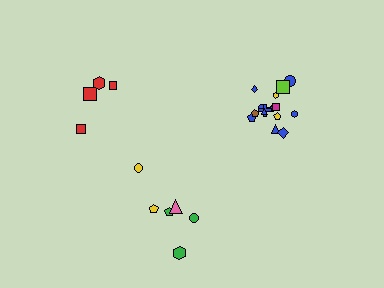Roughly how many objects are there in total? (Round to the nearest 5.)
Roughly 25 objects in total.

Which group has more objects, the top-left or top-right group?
The top-right group.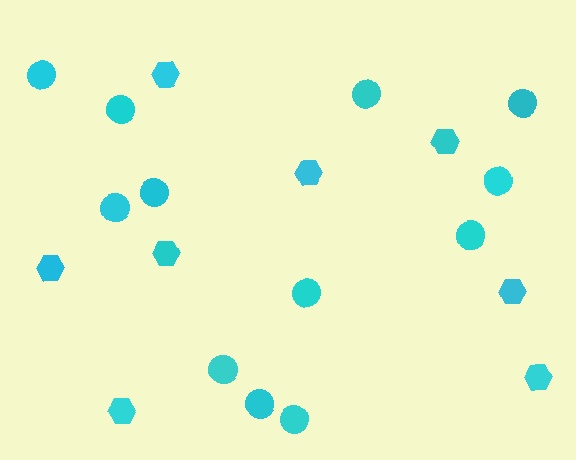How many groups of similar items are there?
There are 2 groups: one group of hexagons (8) and one group of circles (12).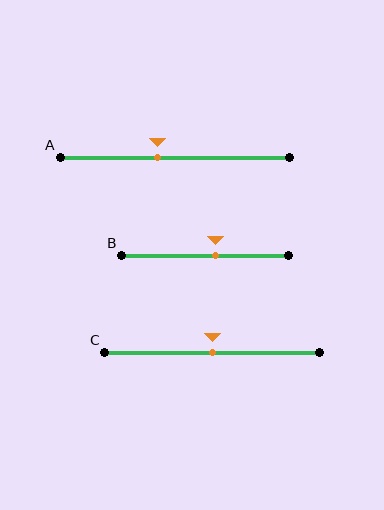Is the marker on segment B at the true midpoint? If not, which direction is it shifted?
No, the marker on segment B is shifted to the right by about 7% of the segment length.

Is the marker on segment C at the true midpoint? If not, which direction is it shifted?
Yes, the marker on segment C is at the true midpoint.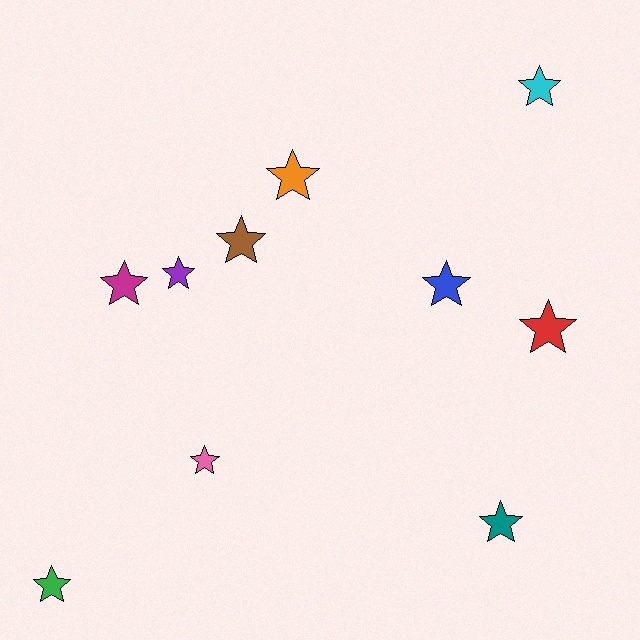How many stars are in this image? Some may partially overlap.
There are 10 stars.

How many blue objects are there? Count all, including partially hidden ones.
There is 1 blue object.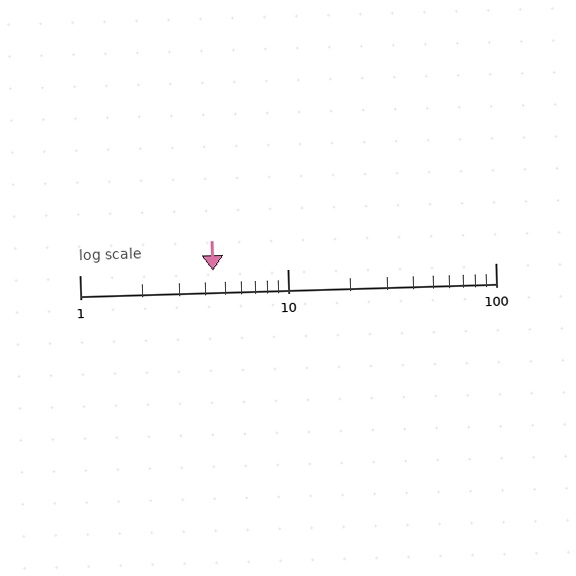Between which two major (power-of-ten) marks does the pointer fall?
The pointer is between 1 and 10.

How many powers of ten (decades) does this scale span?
The scale spans 2 decades, from 1 to 100.